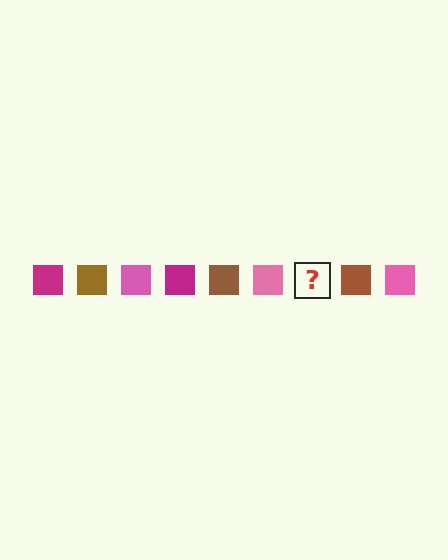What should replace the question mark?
The question mark should be replaced with a magenta square.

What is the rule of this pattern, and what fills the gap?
The rule is that the pattern cycles through magenta, brown, pink squares. The gap should be filled with a magenta square.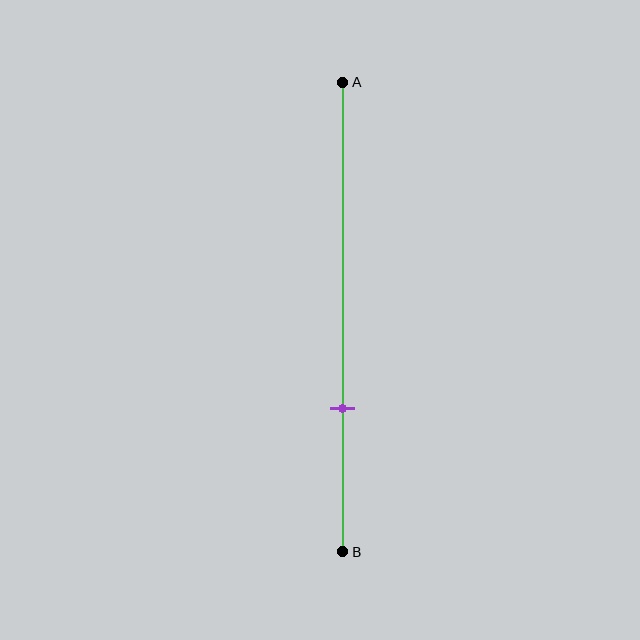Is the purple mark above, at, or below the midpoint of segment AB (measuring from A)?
The purple mark is below the midpoint of segment AB.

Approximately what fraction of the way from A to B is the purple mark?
The purple mark is approximately 70% of the way from A to B.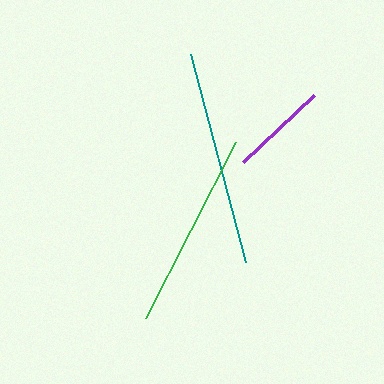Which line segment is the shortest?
The purple line is the shortest at approximately 97 pixels.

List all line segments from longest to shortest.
From longest to shortest: teal, green, purple.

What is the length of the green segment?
The green segment is approximately 198 pixels long.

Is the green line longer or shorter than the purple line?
The green line is longer than the purple line.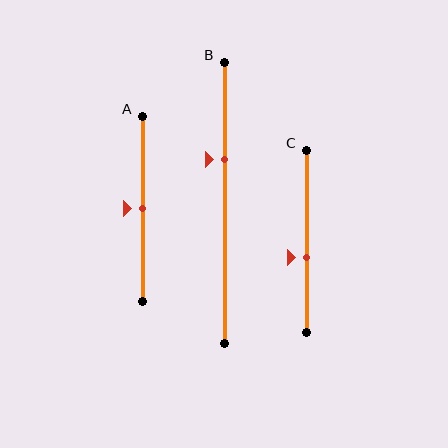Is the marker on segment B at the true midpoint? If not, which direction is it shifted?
No, the marker on segment B is shifted upward by about 15% of the segment length.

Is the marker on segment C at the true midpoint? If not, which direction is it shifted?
No, the marker on segment C is shifted downward by about 9% of the segment length.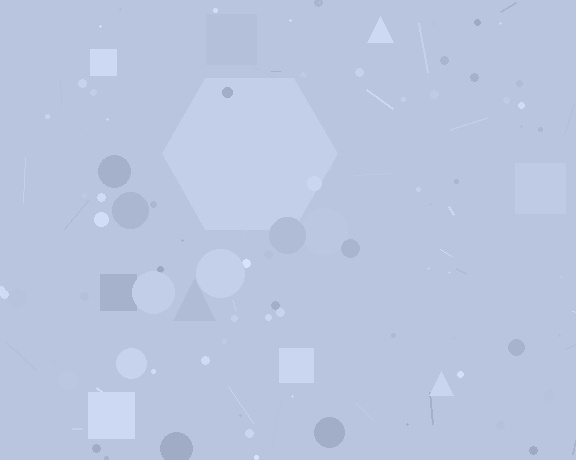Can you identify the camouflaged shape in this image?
The camouflaged shape is a hexagon.